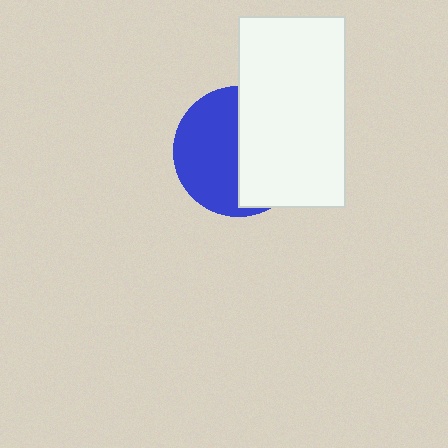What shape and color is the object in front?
The object in front is a white rectangle.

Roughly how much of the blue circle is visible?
About half of it is visible (roughly 51%).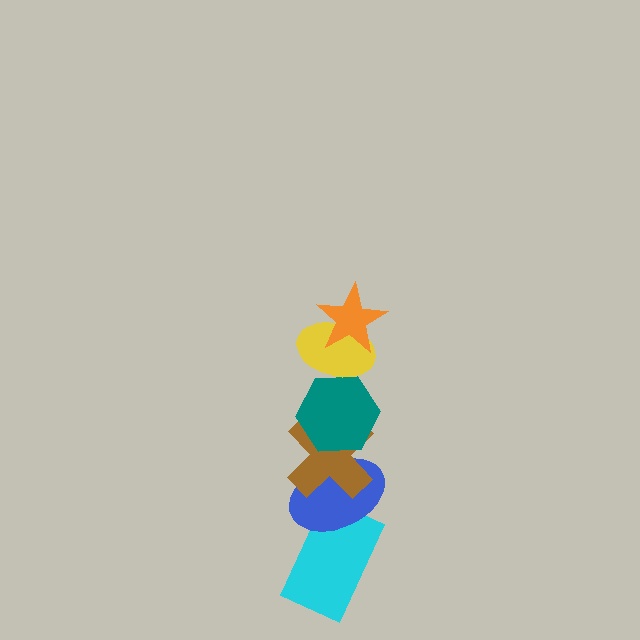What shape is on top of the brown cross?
The teal hexagon is on top of the brown cross.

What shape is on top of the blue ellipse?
The brown cross is on top of the blue ellipse.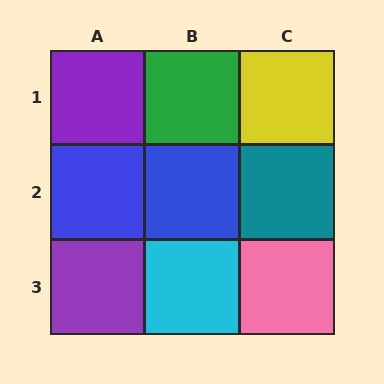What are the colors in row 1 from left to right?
Purple, green, yellow.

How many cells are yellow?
1 cell is yellow.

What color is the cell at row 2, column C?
Teal.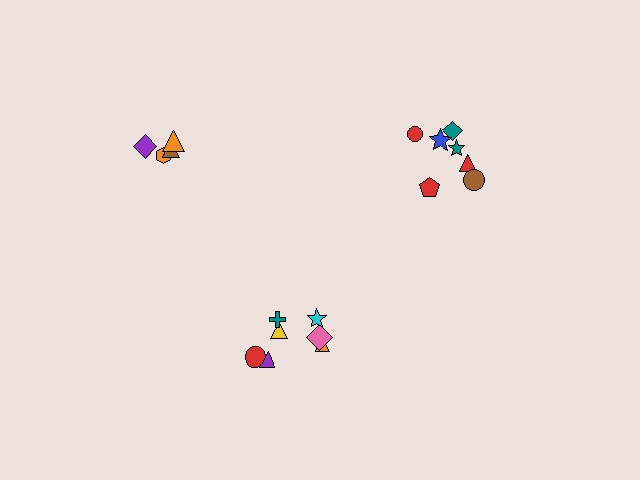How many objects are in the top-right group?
There are 7 objects.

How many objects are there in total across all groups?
There are 18 objects.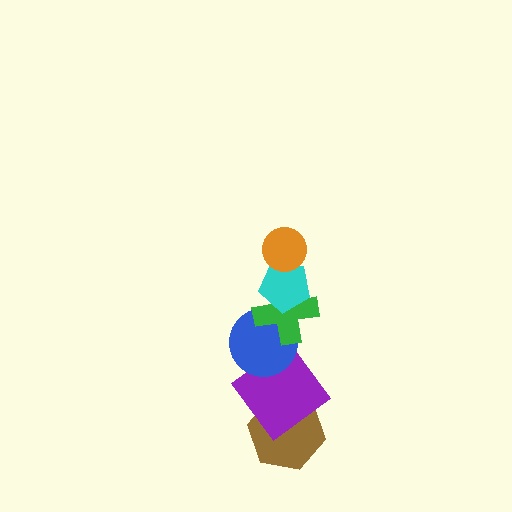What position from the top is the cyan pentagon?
The cyan pentagon is 2nd from the top.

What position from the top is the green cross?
The green cross is 3rd from the top.